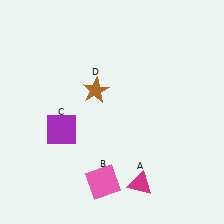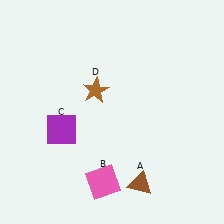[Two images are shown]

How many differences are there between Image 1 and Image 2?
There is 1 difference between the two images.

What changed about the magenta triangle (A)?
In Image 1, A is magenta. In Image 2, it changed to brown.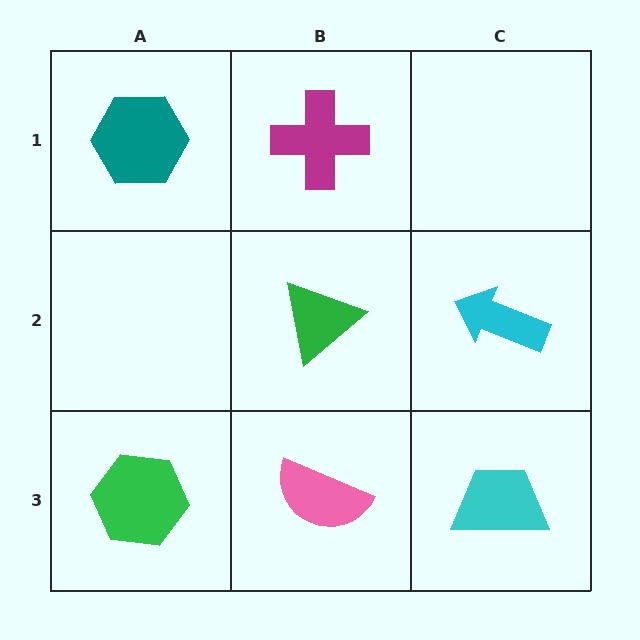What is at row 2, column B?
A green triangle.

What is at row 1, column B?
A magenta cross.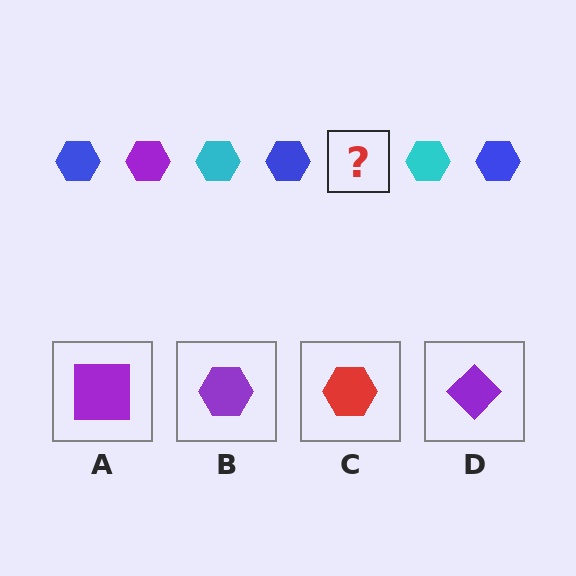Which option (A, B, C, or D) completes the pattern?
B.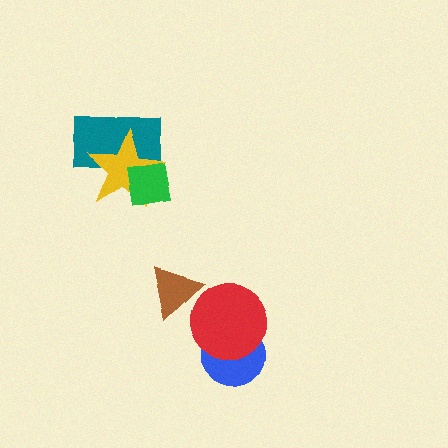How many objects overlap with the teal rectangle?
2 objects overlap with the teal rectangle.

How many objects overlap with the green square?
2 objects overlap with the green square.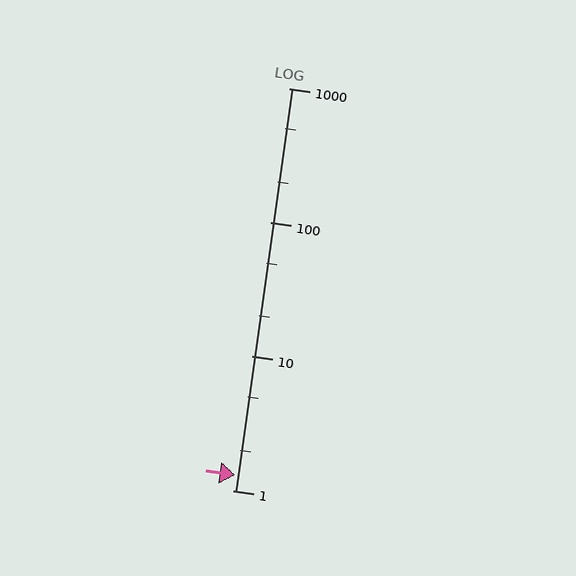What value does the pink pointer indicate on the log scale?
The pointer indicates approximately 1.3.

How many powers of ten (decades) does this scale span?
The scale spans 3 decades, from 1 to 1000.